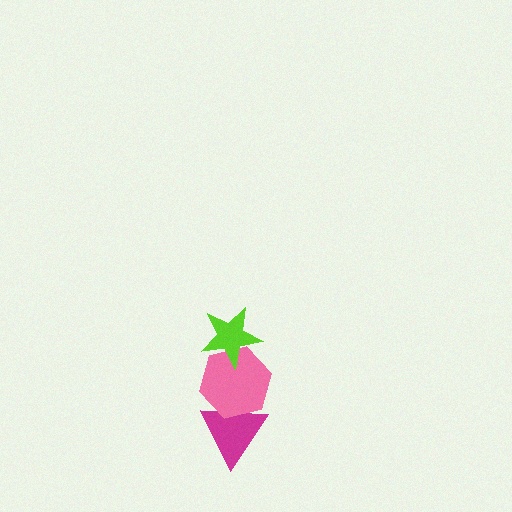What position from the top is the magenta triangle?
The magenta triangle is 3rd from the top.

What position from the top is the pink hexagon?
The pink hexagon is 2nd from the top.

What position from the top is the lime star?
The lime star is 1st from the top.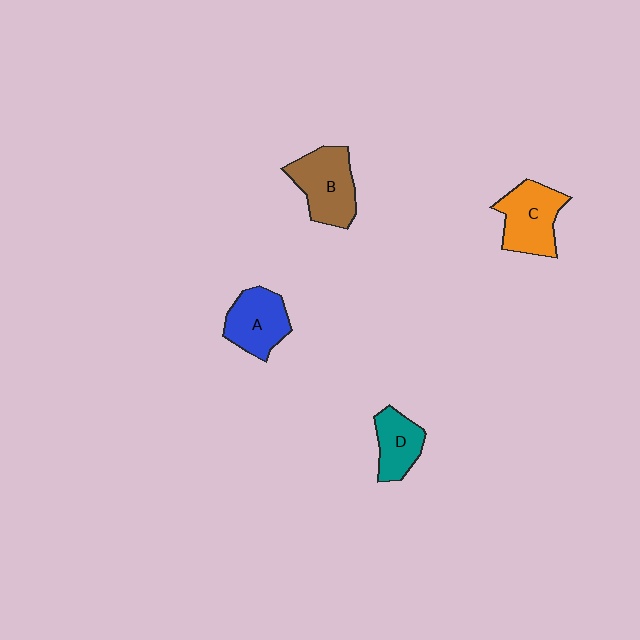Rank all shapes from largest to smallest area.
From largest to smallest: B (brown), C (orange), A (blue), D (teal).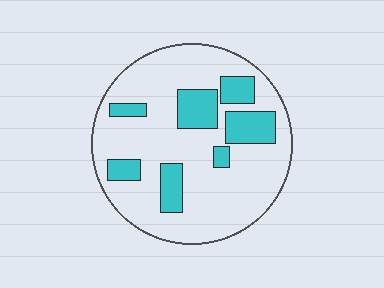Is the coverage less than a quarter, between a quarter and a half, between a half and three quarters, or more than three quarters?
Less than a quarter.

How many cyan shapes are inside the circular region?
7.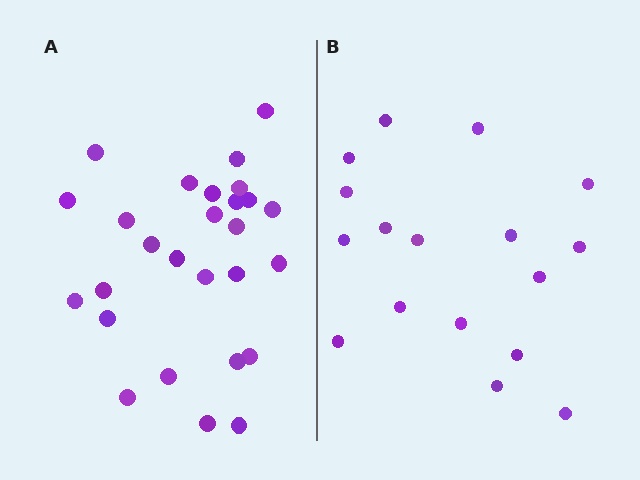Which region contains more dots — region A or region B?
Region A (the left region) has more dots.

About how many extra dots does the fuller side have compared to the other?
Region A has roughly 10 or so more dots than region B.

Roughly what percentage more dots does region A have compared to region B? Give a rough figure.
About 60% more.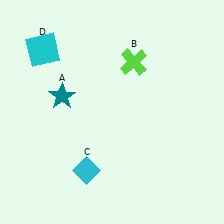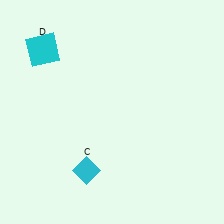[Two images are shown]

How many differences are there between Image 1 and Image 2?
There are 2 differences between the two images.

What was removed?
The teal star (A), the lime cross (B) were removed in Image 2.